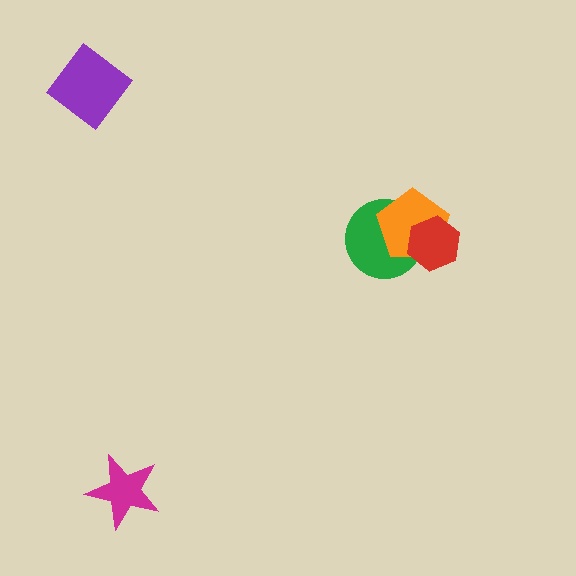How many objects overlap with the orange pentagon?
2 objects overlap with the orange pentagon.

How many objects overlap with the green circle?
2 objects overlap with the green circle.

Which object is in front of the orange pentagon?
The red hexagon is in front of the orange pentagon.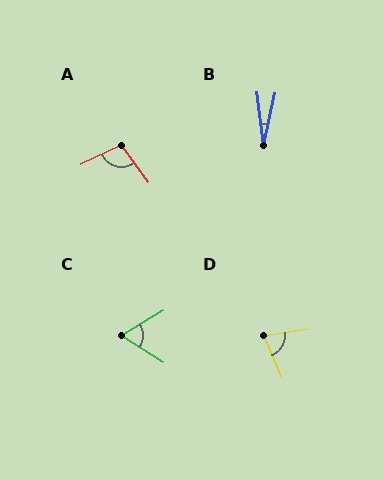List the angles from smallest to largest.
B (19°), C (63°), D (76°), A (100°).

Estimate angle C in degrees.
Approximately 63 degrees.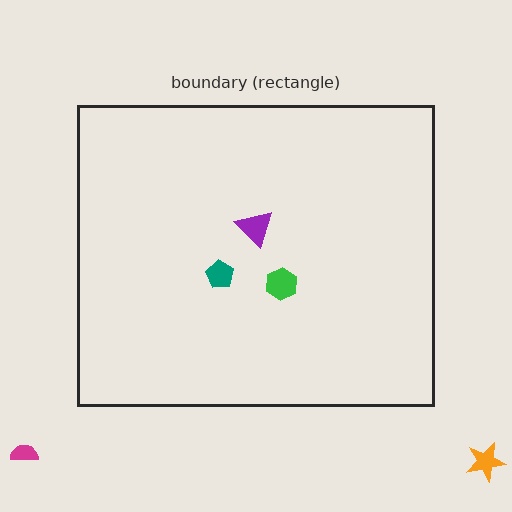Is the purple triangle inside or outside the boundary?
Inside.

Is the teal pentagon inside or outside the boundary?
Inside.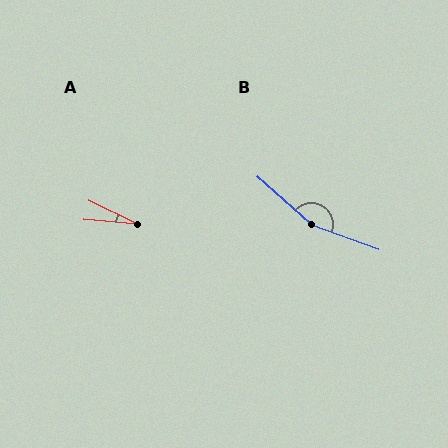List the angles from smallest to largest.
A (20°), B (158°).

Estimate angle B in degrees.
Approximately 158 degrees.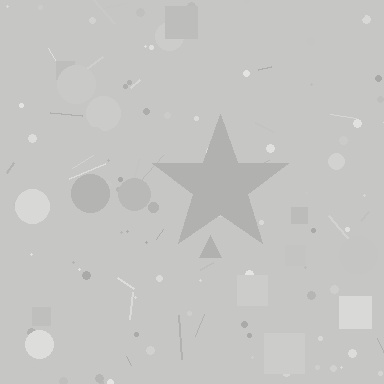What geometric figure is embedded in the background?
A star is embedded in the background.